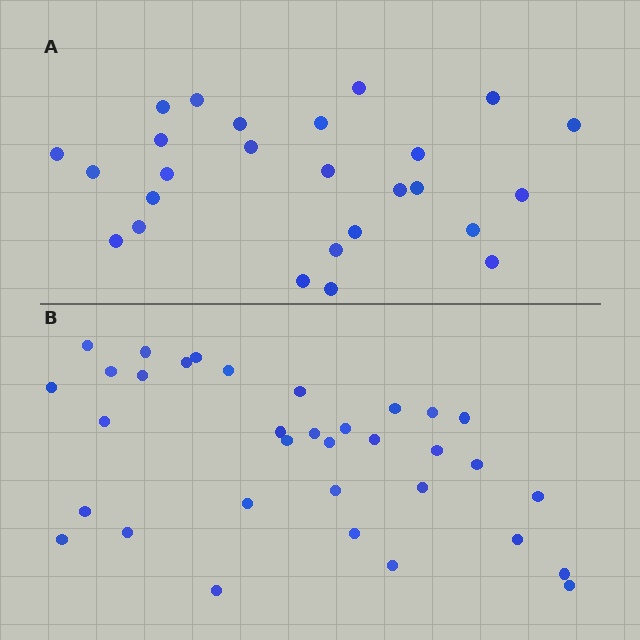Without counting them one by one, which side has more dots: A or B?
Region B (the bottom region) has more dots.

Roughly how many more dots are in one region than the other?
Region B has roughly 8 or so more dots than region A.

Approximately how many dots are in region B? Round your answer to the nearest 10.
About 30 dots. (The exact count is 34, which rounds to 30.)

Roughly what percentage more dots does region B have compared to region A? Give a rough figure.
About 30% more.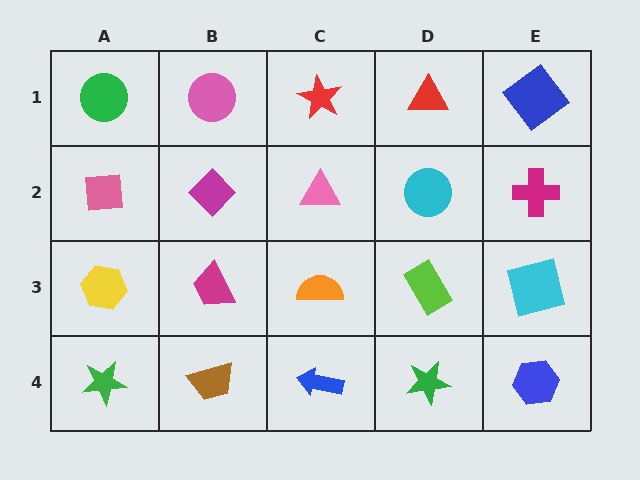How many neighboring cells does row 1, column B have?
3.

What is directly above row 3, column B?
A magenta diamond.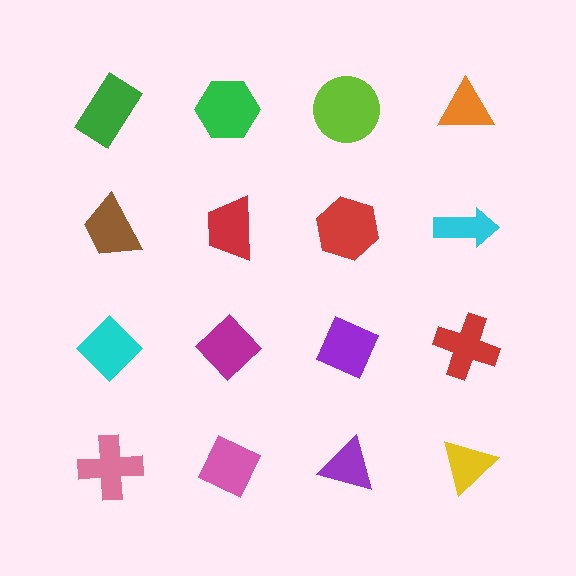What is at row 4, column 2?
A pink diamond.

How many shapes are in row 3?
4 shapes.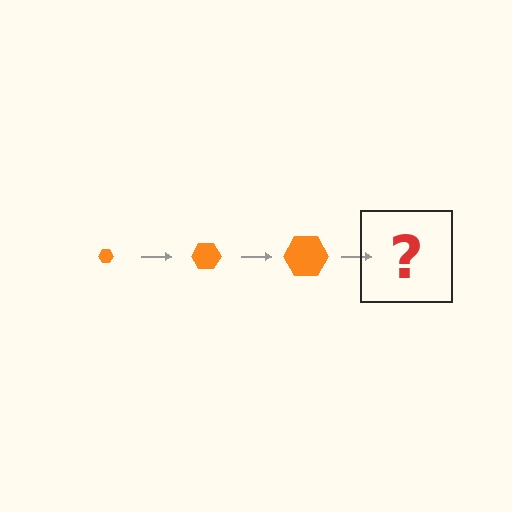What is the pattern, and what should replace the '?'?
The pattern is that the hexagon gets progressively larger each step. The '?' should be an orange hexagon, larger than the previous one.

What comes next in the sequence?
The next element should be an orange hexagon, larger than the previous one.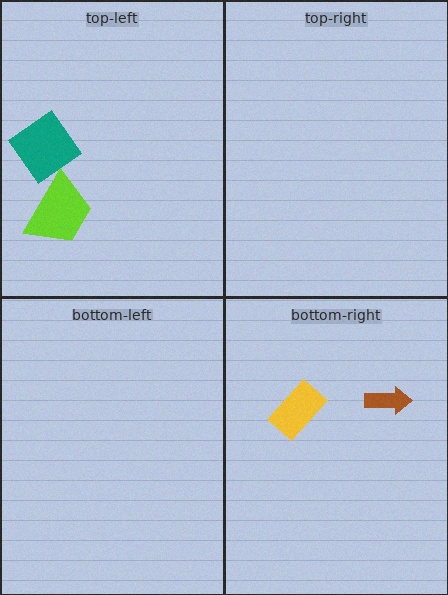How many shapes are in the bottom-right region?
2.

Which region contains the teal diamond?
The top-left region.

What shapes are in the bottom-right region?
The brown arrow, the yellow rectangle.